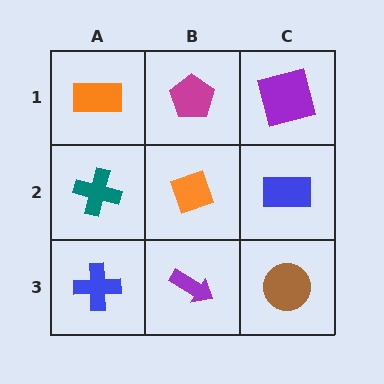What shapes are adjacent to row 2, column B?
A magenta pentagon (row 1, column B), a purple arrow (row 3, column B), a teal cross (row 2, column A), a blue rectangle (row 2, column C).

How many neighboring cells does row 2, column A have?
3.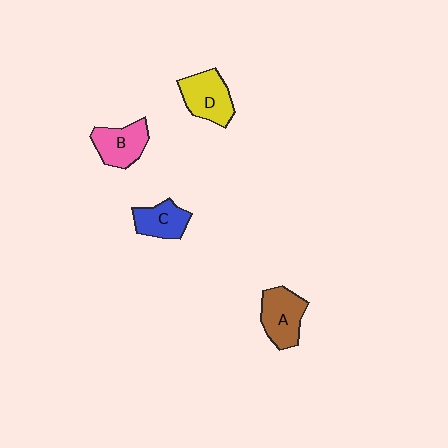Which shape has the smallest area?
Shape C (blue).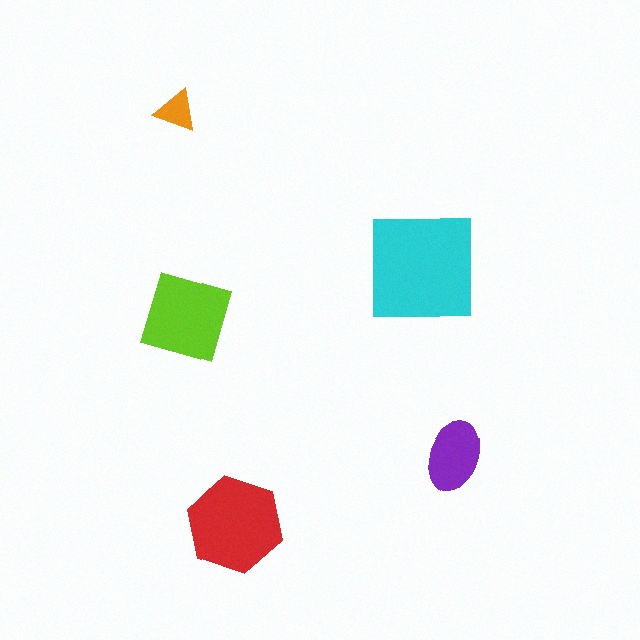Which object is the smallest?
The orange triangle.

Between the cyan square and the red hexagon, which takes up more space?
The cyan square.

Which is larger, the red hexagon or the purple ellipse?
The red hexagon.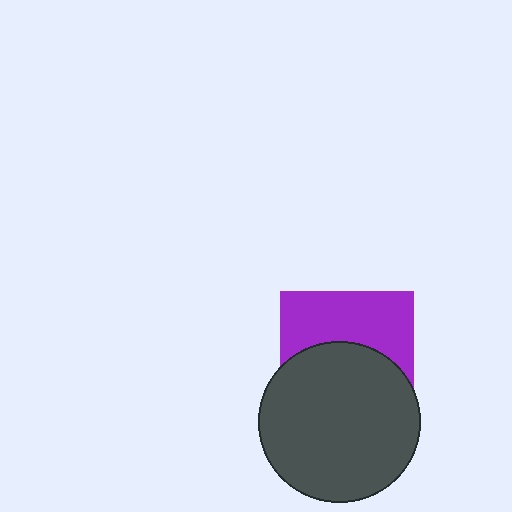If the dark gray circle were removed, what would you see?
You would see the complete purple square.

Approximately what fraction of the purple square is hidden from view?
Roughly 55% of the purple square is hidden behind the dark gray circle.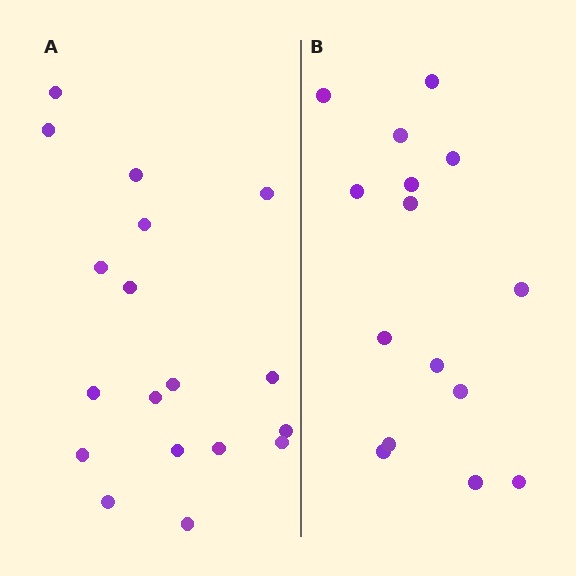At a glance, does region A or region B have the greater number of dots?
Region A (the left region) has more dots.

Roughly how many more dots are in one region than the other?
Region A has just a few more — roughly 2 or 3 more dots than region B.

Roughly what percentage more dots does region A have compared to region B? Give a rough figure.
About 20% more.